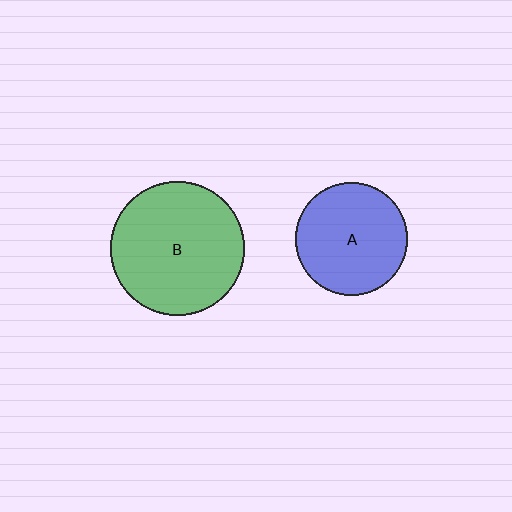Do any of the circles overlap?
No, none of the circles overlap.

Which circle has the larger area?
Circle B (green).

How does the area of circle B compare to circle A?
Approximately 1.4 times.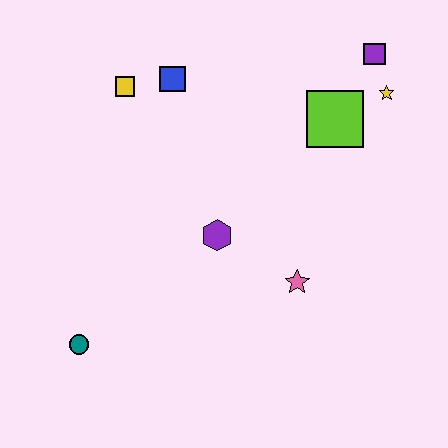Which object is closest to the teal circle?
The purple hexagon is closest to the teal circle.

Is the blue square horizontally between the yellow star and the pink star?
No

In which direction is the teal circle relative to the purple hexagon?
The teal circle is to the left of the purple hexagon.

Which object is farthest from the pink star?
The yellow square is farthest from the pink star.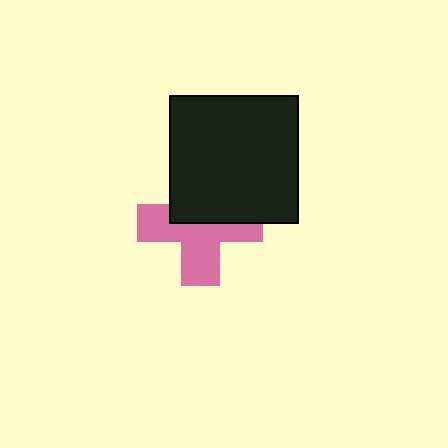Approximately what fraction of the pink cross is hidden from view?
Roughly 44% of the pink cross is hidden behind the black rectangle.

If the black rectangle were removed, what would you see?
You would see the complete pink cross.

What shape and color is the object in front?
The object in front is a black rectangle.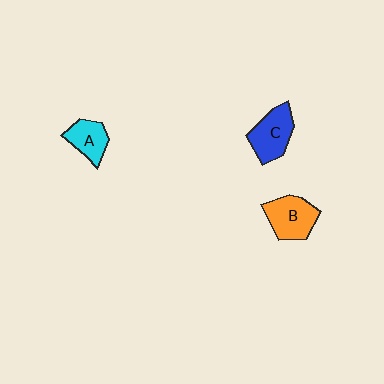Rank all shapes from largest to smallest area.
From largest to smallest: B (orange), C (blue), A (cyan).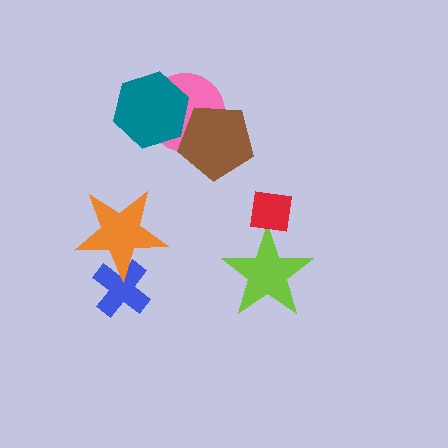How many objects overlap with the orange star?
1 object overlaps with the orange star.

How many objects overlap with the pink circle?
2 objects overlap with the pink circle.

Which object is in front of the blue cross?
The orange star is in front of the blue cross.